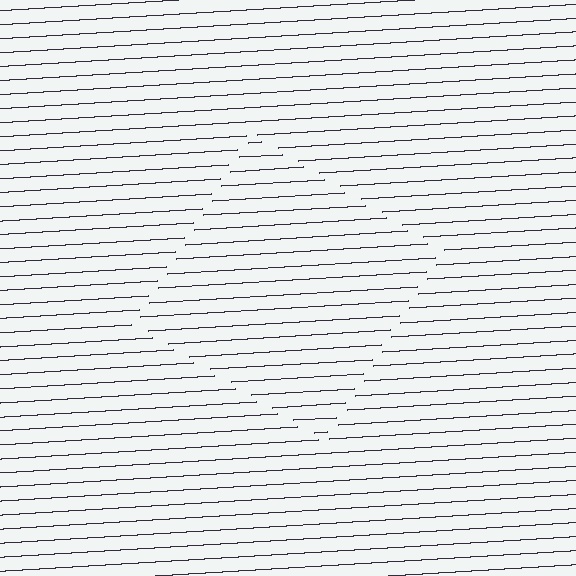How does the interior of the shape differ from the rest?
The interior of the shape contains the same grating, shifted by half a period — the contour is defined by the phase discontinuity where line-ends from the inner and outer gratings abut.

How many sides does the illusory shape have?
4 sides — the line-ends trace a square.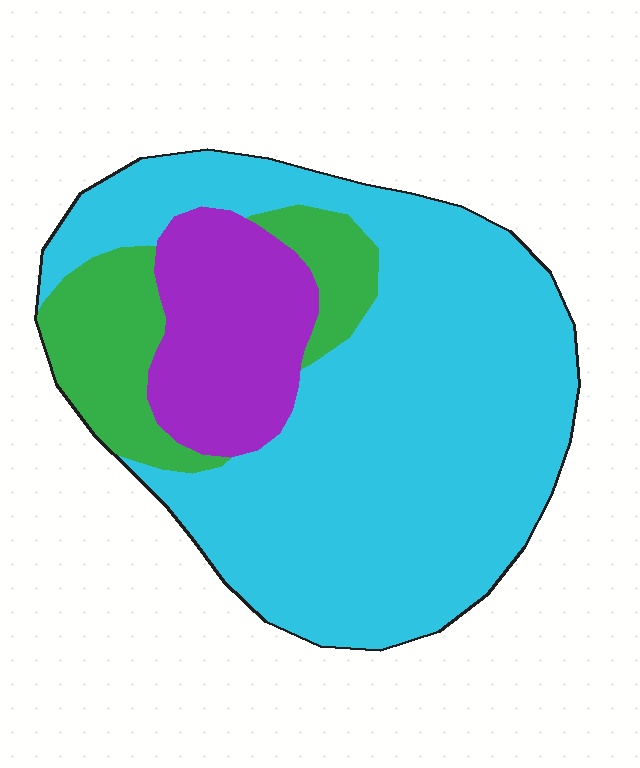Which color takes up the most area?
Cyan, at roughly 70%.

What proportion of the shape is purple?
Purple takes up about one sixth (1/6) of the shape.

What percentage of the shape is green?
Green takes up about one sixth (1/6) of the shape.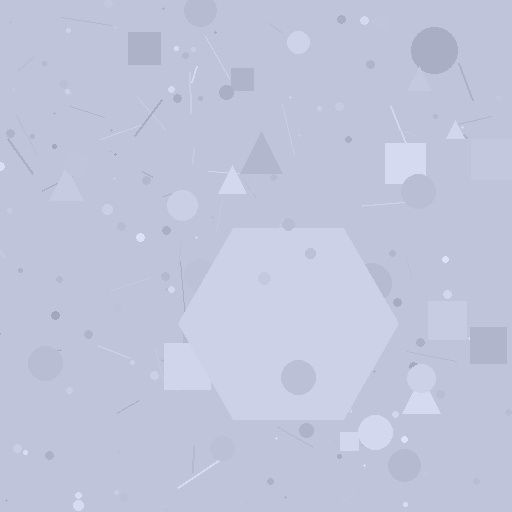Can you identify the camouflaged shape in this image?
The camouflaged shape is a hexagon.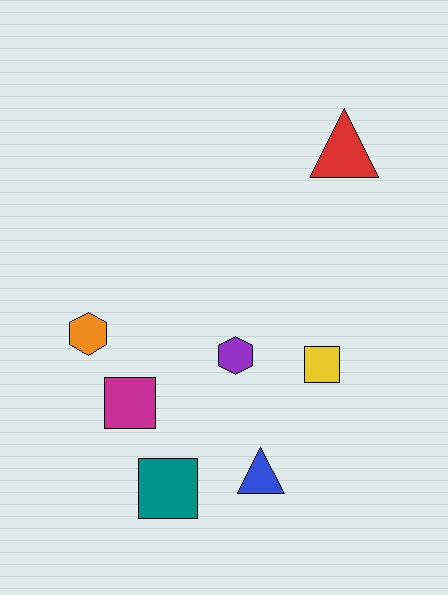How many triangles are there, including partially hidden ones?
There are 2 triangles.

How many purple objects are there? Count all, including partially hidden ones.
There is 1 purple object.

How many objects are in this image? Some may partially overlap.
There are 7 objects.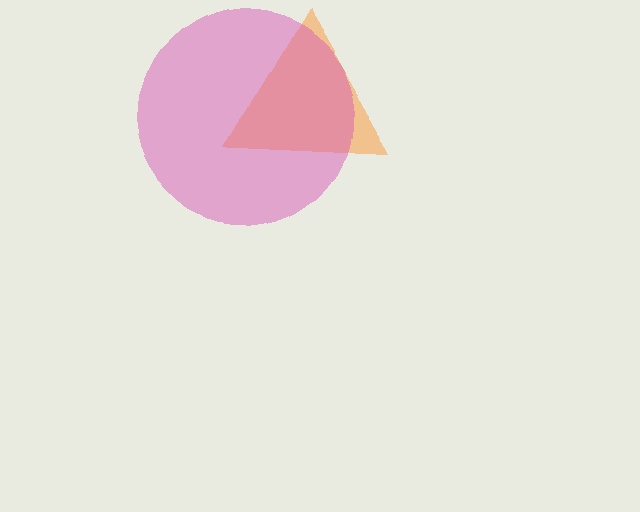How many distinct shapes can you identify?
There are 2 distinct shapes: an orange triangle, a pink circle.